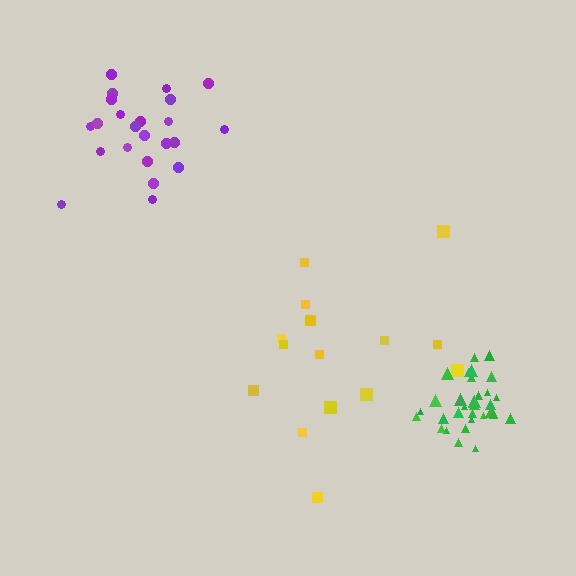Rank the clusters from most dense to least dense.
green, purple, yellow.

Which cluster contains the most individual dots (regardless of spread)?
Green (32).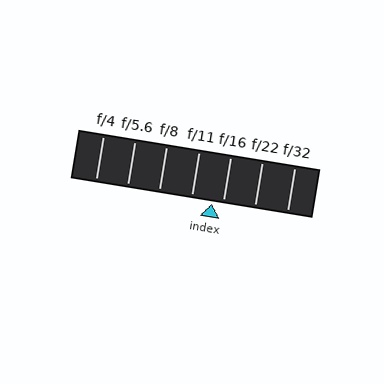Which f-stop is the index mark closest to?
The index mark is closest to f/16.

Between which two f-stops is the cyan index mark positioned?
The index mark is between f/11 and f/16.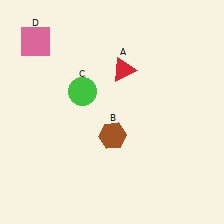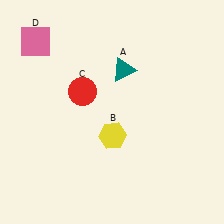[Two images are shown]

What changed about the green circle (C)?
In Image 1, C is green. In Image 2, it changed to red.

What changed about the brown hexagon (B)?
In Image 1, B is brown. In Image 2, it changed to yellow.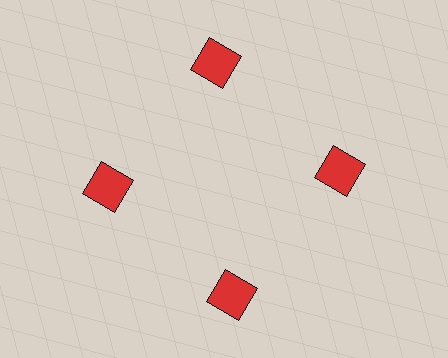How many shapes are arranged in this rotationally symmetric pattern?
There are 4 shapes, arranged in 4 groups of 1.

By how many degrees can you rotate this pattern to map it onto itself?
The pattern maps onto itself every 90 degrees of rotation.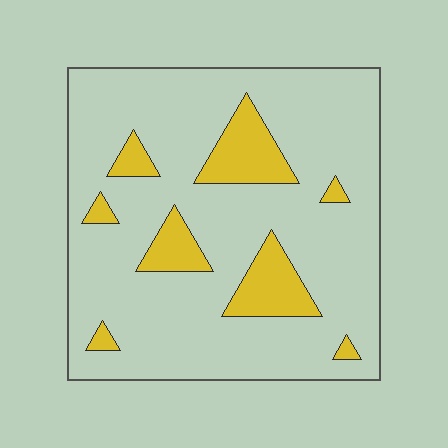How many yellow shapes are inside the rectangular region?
8.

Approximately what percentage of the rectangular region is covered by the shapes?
Approximately 15%.